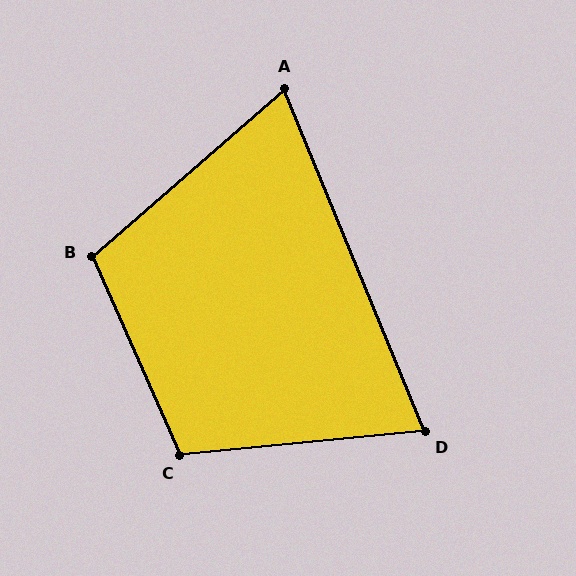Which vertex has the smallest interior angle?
A, at approximately 71 degrees.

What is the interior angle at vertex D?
Approximately 73 degrees (acute).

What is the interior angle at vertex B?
Approximately 107 degrees (obtuse).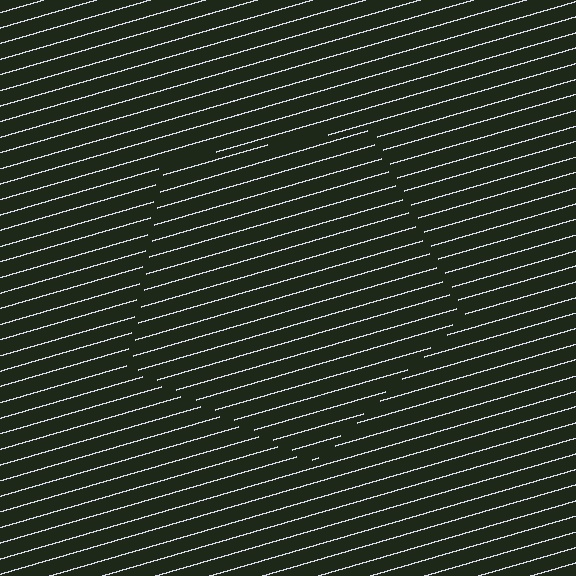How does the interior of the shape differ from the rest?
The interior of the shape contains the same grating, shifted by half a period — the contour is defined by the phase discontinuity where line-ends from the inner and outer gratings abut.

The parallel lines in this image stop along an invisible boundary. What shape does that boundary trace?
An illusory pentagon. The interior of the shape contains the same grating, shifted by half a period — the contour is defined by the phase discontinuity where line-ends from the inner and outer gratings abut.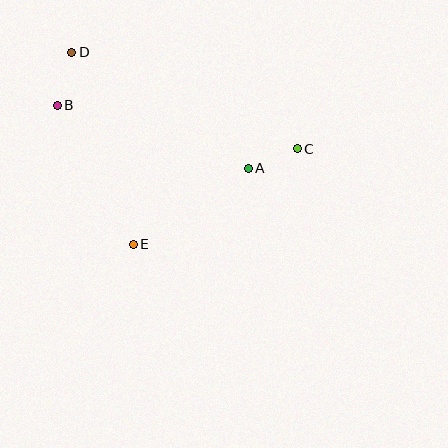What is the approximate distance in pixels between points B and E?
The distance between B and E is approximately 158 pixels.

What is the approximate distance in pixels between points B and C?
The distance between B and C is approximately 245 pixels.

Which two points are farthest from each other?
Points C and D are farthest from each other.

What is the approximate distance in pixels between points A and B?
The distance between A and B is approximately 202 pixels.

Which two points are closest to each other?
Points A and C are closest to each other.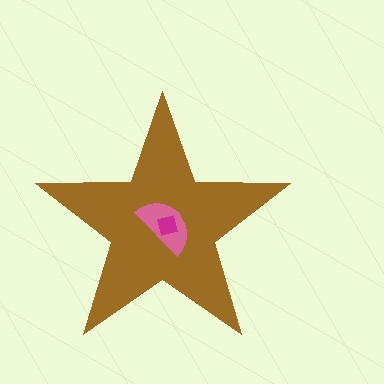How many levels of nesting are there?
3.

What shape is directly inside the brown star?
The pink semicircle.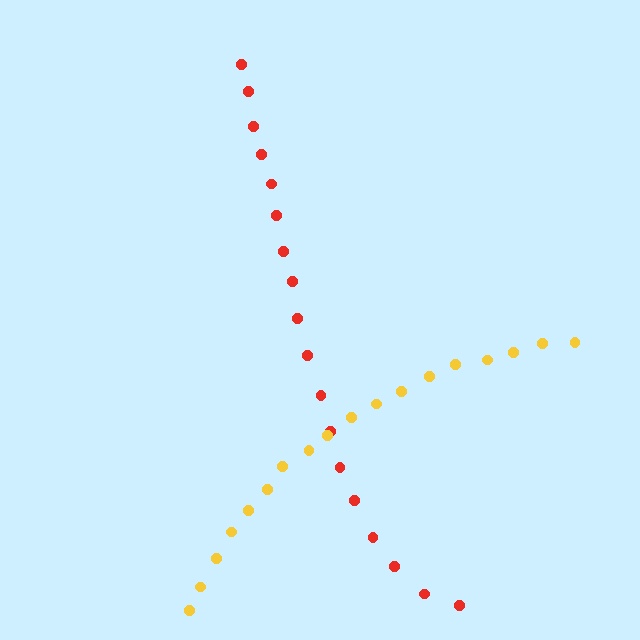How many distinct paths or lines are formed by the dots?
There are 2 distinct paths.